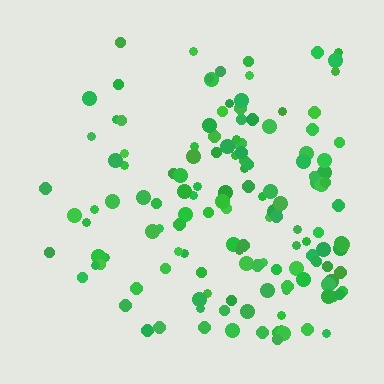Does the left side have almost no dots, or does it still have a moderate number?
Still a moderate number, just noticeably fewer than the right.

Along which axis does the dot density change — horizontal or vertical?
Horizontal.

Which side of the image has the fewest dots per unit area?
The left.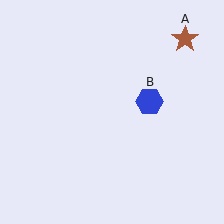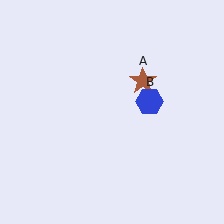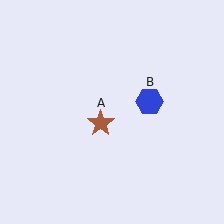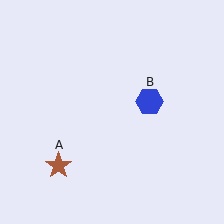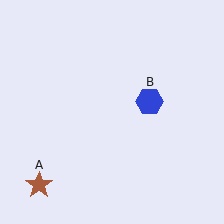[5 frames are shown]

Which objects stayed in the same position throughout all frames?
Blue hexagon (object B) remained stationary.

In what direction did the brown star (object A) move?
The brown star (object A) moved down and to the left.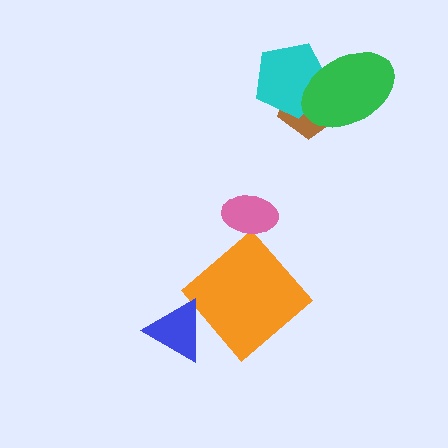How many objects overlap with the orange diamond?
0 objects overlap with the orange diamond.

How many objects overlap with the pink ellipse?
0 objects overlap with the pink ellipse.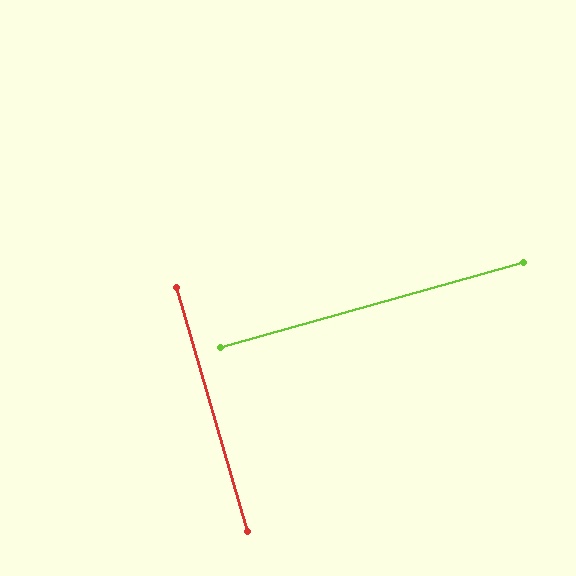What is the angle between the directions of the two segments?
Approximately 89 degrees.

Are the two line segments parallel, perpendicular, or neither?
Perpendicular — they meet at approximately 89°.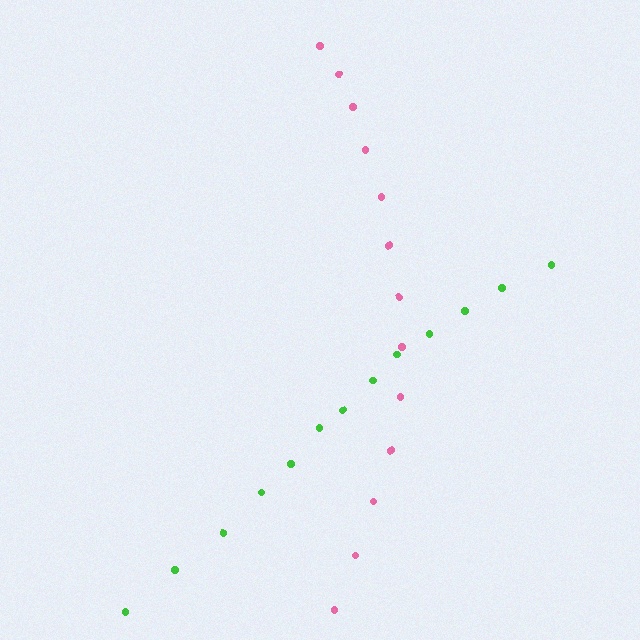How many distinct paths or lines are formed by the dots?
There are 2 distinct paths.